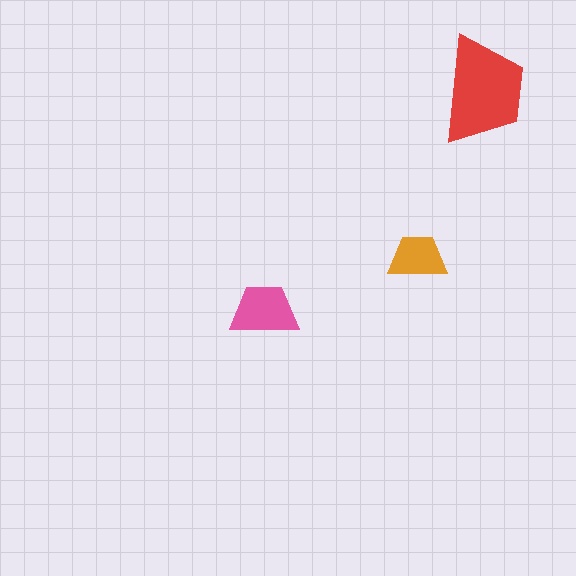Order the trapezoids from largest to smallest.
the red one, the pink one, the orange one.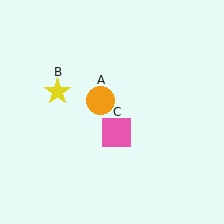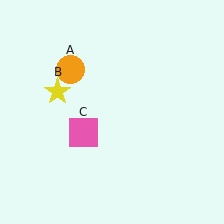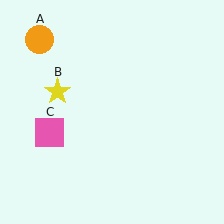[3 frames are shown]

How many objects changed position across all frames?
2 objects changed position: orange circle (object A), pink square (object C).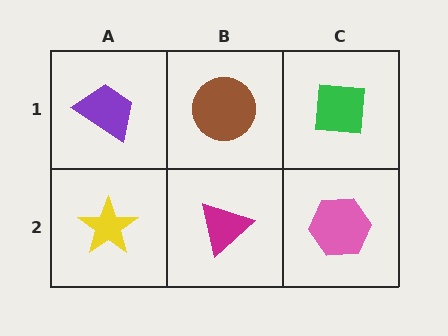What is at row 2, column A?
A yellow star.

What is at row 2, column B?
A magenta triangle.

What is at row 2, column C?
A pink hexagon.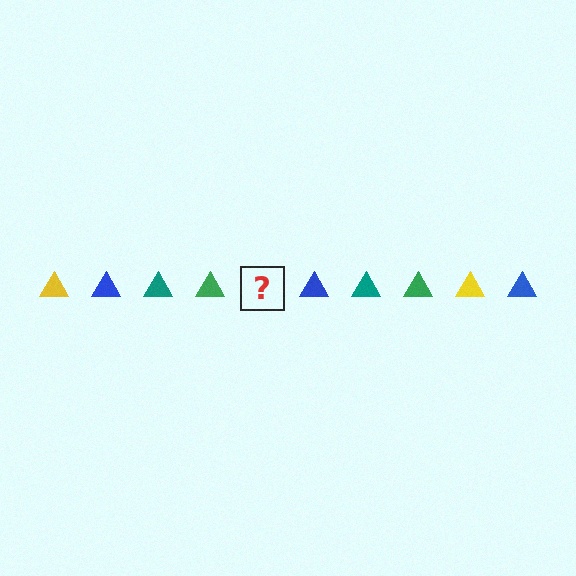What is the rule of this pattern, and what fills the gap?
The rule is that the pattern cycles through yellow, blue, teal, green triangles. The gap should be filled with a yellow triangle.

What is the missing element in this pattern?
The missing element is a yellow triangle.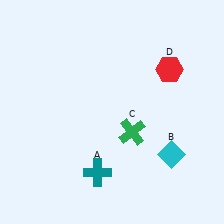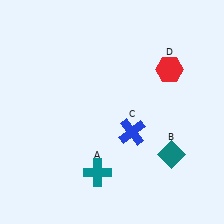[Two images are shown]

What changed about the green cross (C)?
In Image 1, C is green. In Image 2, it changed to blue.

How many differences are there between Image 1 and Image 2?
There are 2 differences between the two images.